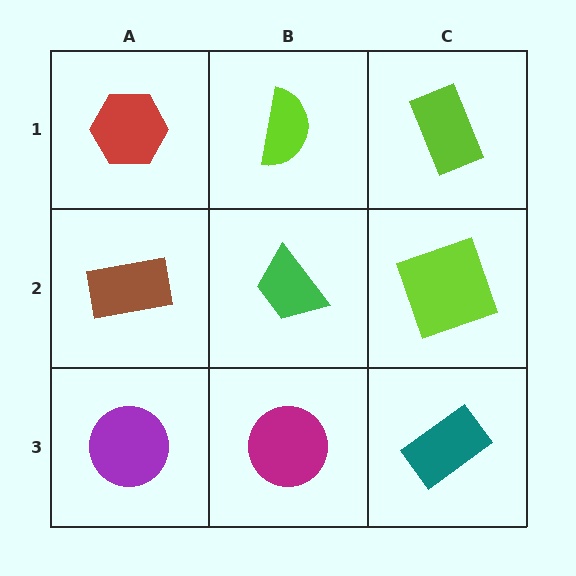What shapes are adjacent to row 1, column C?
A lime square (row 2, column C), a lime semicircle (row 1, column B).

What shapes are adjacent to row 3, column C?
A lime square (row 2, column C), a magenta circle (row 3, column B).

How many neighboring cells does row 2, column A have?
3.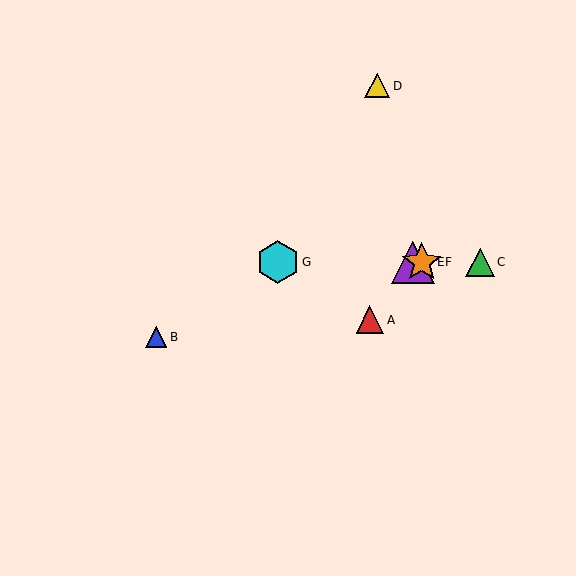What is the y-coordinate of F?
Object F is at y≈262.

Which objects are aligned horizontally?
Objects C, E, F, G are aligned horizontally.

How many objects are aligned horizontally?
4 objects (C, E, F, G) are aligned horizontally.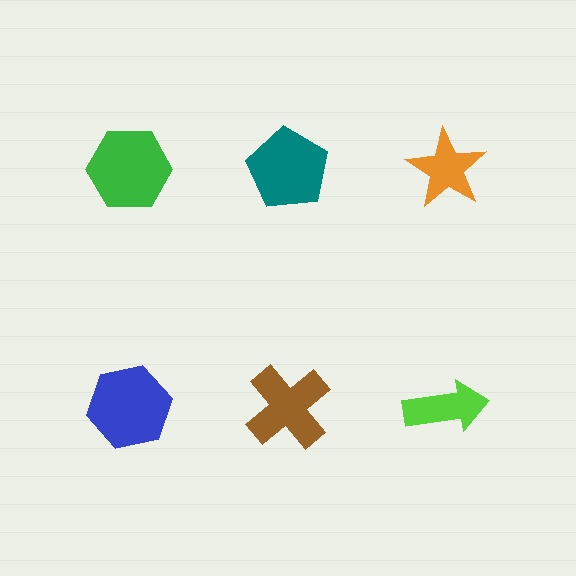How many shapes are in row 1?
3 shapes.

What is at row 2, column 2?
A brown cross.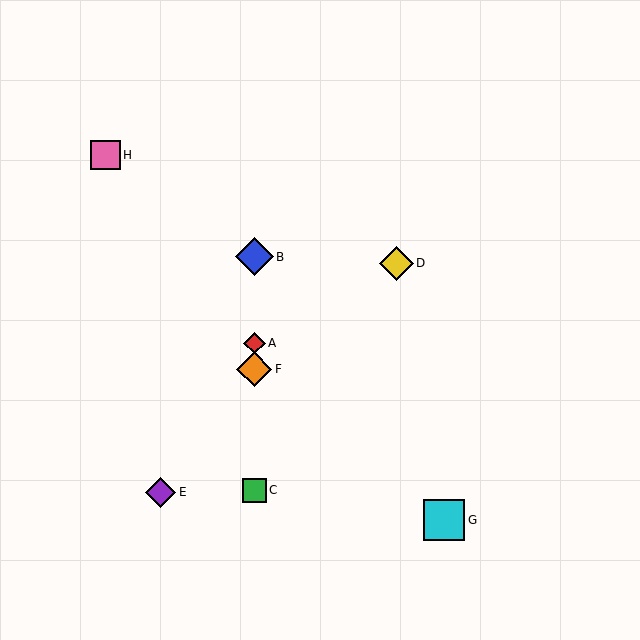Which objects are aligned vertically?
Objects A, B, C, F are aligned vertically.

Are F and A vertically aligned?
Yes, both are at x≈254.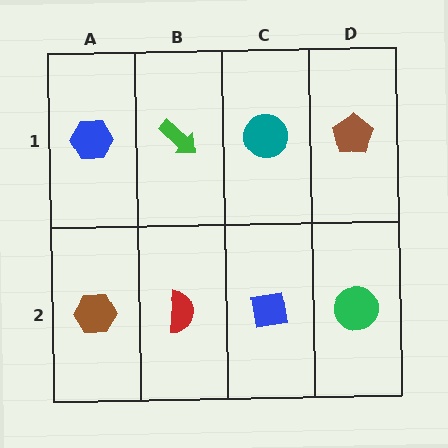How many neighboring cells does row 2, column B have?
3.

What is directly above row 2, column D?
A brown pentagon.